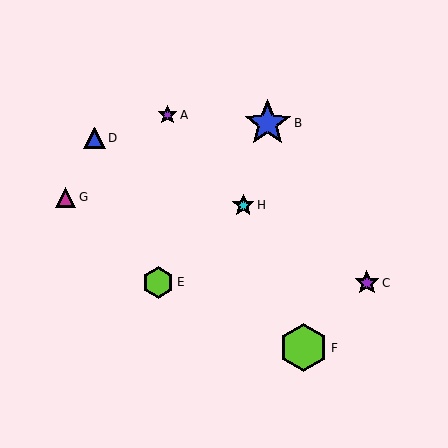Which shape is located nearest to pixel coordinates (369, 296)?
The purple star (labeled C) at (367, 283) is nearest to that location.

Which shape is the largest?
The lime hexagon (labeled F) is the largest.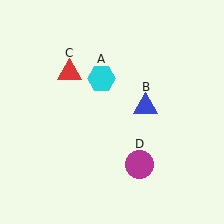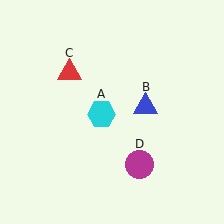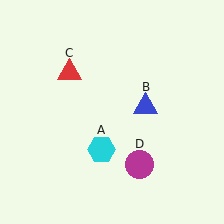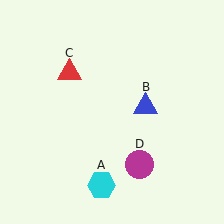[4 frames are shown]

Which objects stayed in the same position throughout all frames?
Blue triangle (object B) and red triangle (object C) and magenta circle (object D) remained stationary.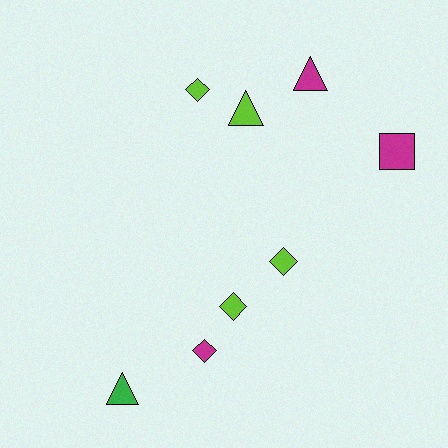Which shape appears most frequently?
Diamond, with 4 objects.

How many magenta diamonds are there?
There is 1 magenta diamond.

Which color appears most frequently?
Lime, with 4 objects.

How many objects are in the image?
There are 8 objects.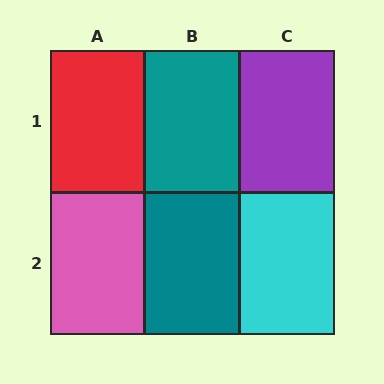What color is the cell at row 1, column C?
Purple.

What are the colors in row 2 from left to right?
Pink, teal, cyan.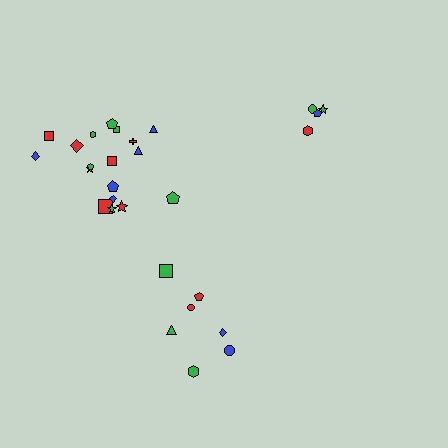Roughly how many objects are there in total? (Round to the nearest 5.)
Roughly 30 objects in total.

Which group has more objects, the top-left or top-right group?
The top-left group.